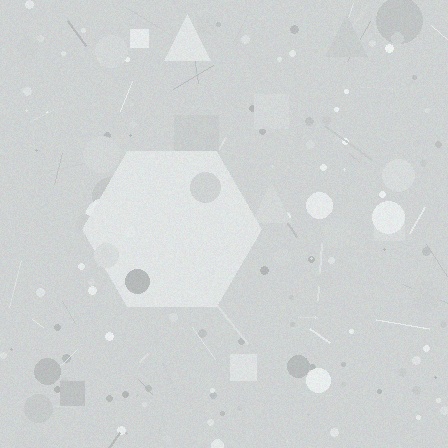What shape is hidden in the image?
A hexagon is hidden in the image.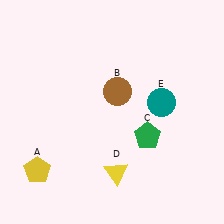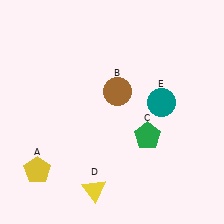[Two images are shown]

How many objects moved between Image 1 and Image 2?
1 object moved between the two images.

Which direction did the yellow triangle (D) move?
The yellow triangle (D) moved left.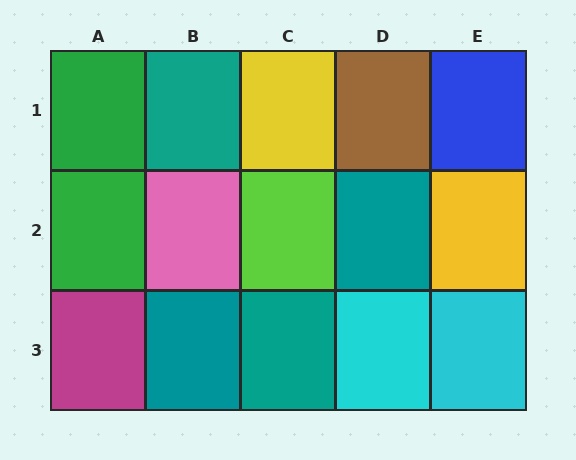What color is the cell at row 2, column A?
Green.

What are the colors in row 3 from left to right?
Magenta, teal, teal, cyan, cyan.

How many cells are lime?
1 cell is lime.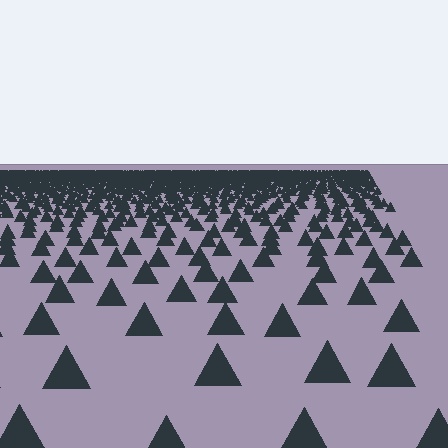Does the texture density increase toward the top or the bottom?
Density increases toward the top.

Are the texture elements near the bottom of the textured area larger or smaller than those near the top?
Larger. Near the bottom, elements are closer to the viewer and appear at a bigger on-screen size.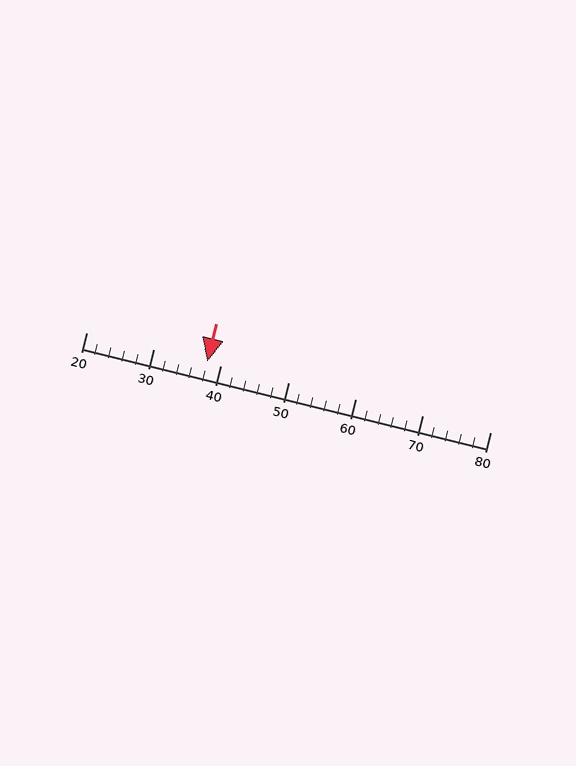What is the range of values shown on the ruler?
The ruler shows values from 20 to 80.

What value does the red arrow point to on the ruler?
The red arrow points to approximately 38.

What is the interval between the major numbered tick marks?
The major tick marks are spaced 10 units apart.